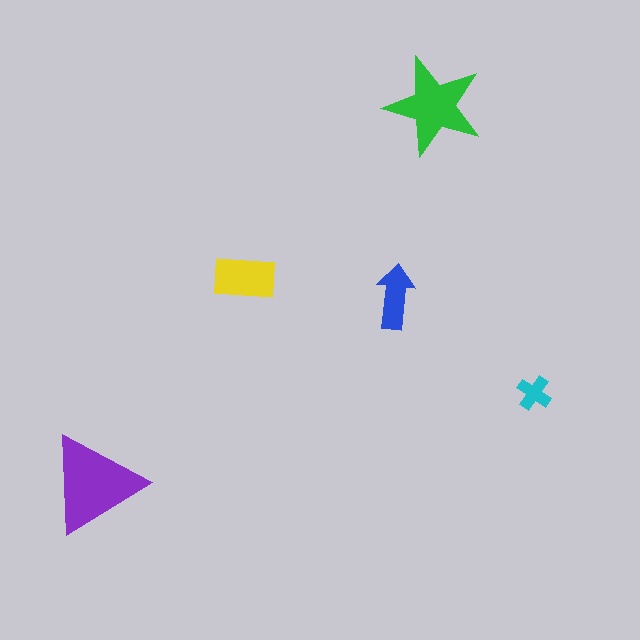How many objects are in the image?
There are 5 objects in the image.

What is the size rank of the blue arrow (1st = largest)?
4th.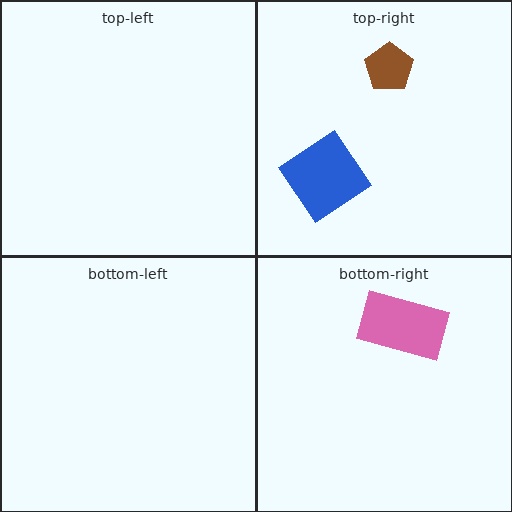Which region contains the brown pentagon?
The top-right region.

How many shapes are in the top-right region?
2.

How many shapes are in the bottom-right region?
1.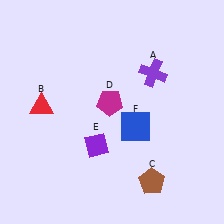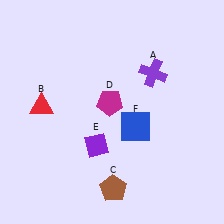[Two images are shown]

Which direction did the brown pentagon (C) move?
The brown pentagon (C) moved left.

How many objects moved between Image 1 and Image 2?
1 object moved between the two images.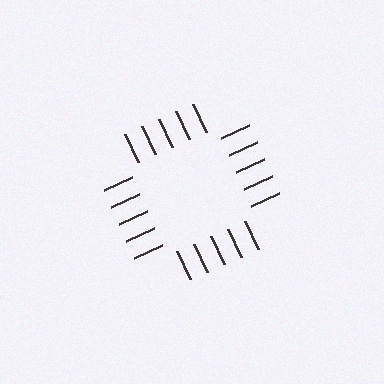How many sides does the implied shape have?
4 sides — the line-ends trace a square.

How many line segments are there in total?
20 — 5 along each of the 4 edges.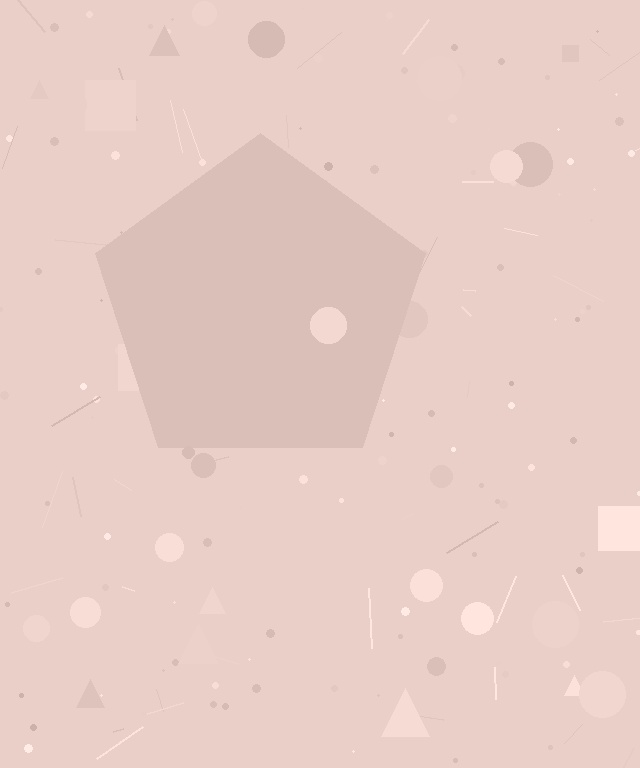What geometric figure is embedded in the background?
A pentagon is embedded in the background.